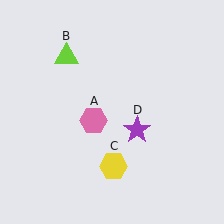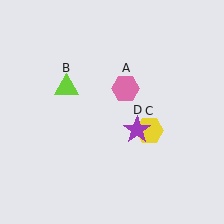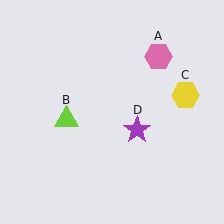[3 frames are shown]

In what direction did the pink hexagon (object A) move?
The pink hexagon (object A) moved up and to the right.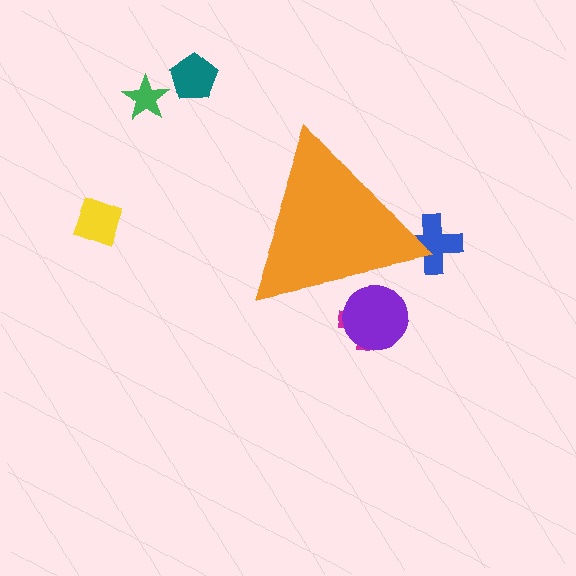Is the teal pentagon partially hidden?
No, the teal pentagon is fully visible.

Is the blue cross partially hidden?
Yes, the blue cross is partially hidden behind the orange triangle.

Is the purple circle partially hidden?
Yes, the purple circle is partially hidden behind the orange triangle.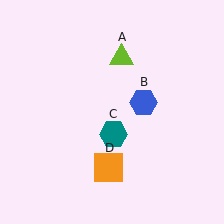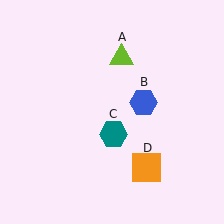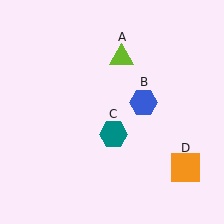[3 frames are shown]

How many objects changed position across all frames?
1 object changed position: orange square (object D).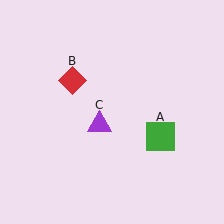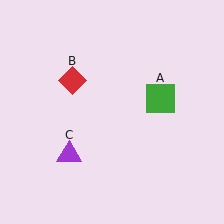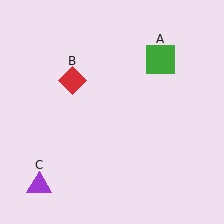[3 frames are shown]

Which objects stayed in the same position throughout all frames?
Red diamond (object B) remained stationary.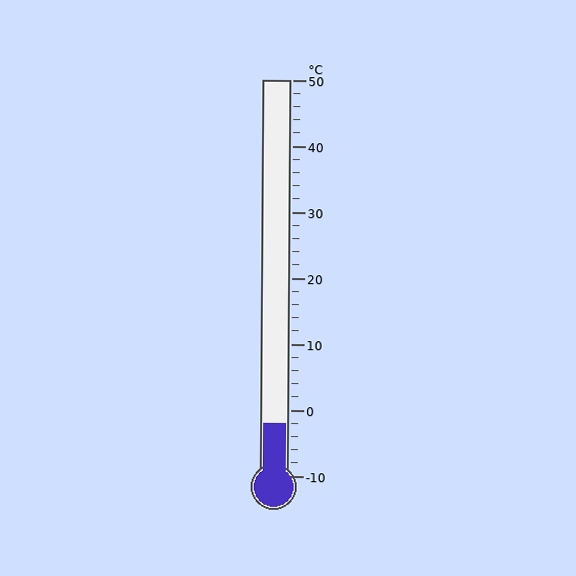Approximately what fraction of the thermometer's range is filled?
The thermometer is filled to approximately 15% of its range.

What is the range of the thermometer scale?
The thermometer scale ranges from -10°C to 50°C.